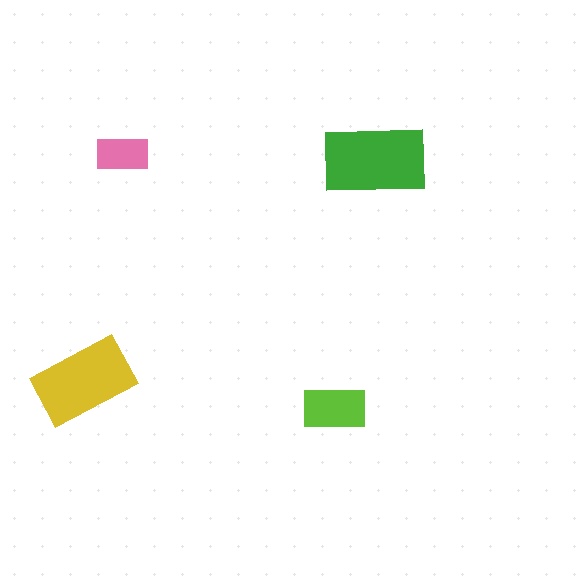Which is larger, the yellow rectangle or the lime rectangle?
The yellow one.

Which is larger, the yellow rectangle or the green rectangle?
The green one.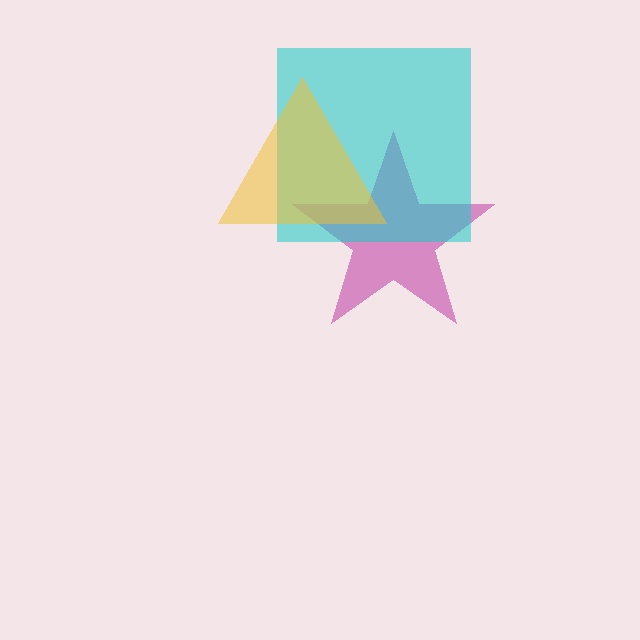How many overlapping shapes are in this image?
There are 3 overlapping shapes in the image.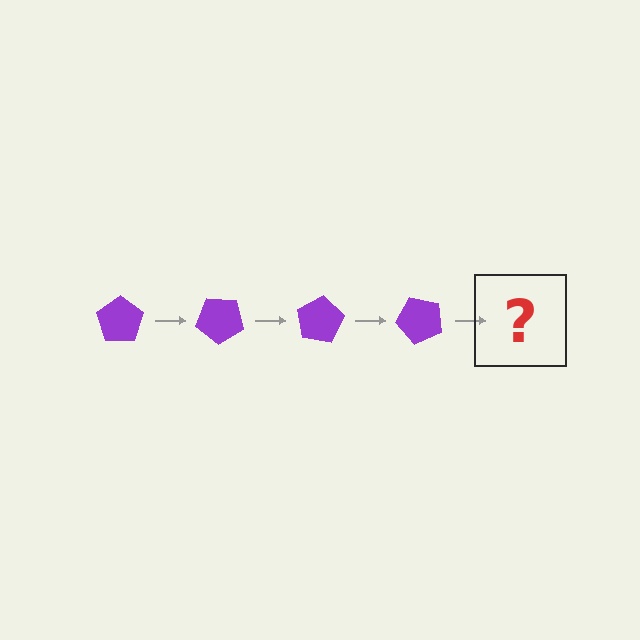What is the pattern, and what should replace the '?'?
The pattern is that the pentagon rotates 40 degrees each step. The '?' should be a purple pentagon rotated 160 degrees.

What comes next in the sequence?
The next element should be a purple pentagon rotated 160 degrees.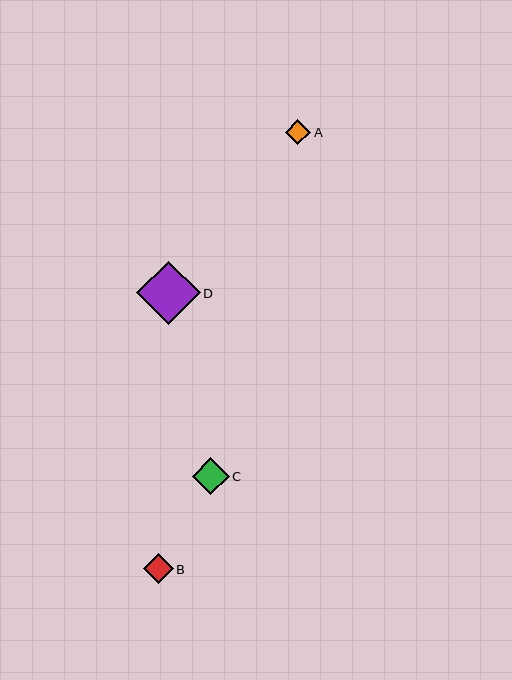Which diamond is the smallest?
Diamond A is the smallest with a size of approximately 25 pixels.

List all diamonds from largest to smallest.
From largest to smallest: D, C, B, A.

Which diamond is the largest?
Diamond D is the largest with a size of approximately 63 pixels.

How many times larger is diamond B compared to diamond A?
Diamond B is approximately 1.2 times the size of diamond A.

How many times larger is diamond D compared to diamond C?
Diamond D is approximately 1.7 times the size of diamond C.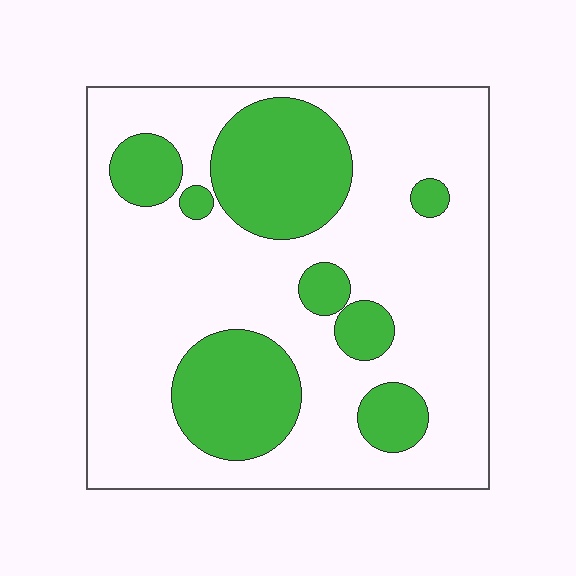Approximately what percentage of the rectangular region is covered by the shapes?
Approximately 30%.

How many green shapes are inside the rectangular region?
8.